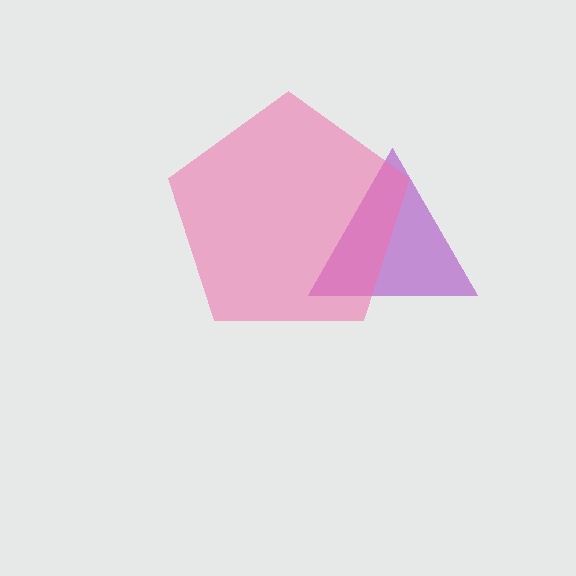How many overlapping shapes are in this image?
There are 2 overlapping shapes in the image.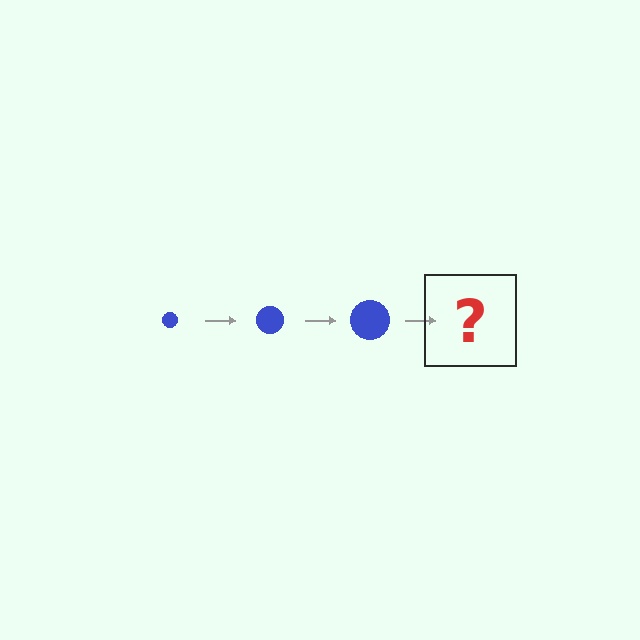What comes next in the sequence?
The next element should be a blue circle, larger than the previous one.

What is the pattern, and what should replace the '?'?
The pattern is that the circle gets progressively larger each step. The '?' should be a blue circle, larger than the previous one.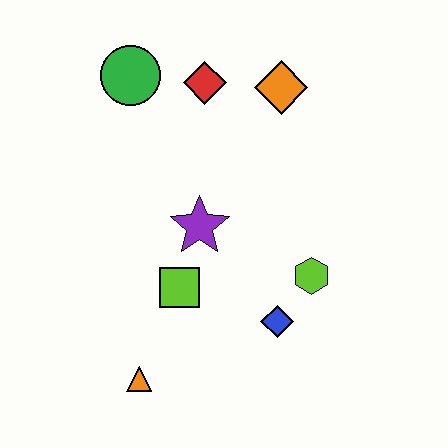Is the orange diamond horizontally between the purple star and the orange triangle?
No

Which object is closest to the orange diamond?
The red diamond is closest to the orange diamond.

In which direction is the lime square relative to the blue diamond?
The lime square is to the left of the blue diamond.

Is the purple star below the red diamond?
Yes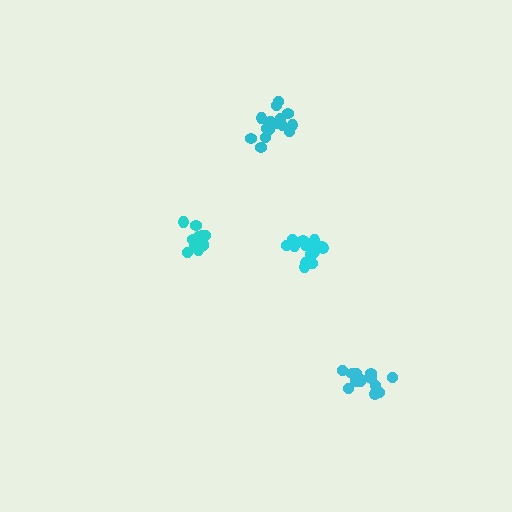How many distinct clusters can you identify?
There are 4 distinct clusters.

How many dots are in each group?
Group 1: 17 dots, Group 2: 14 dots, Group 3: 14 dots, Group 4: 15 dots (60 total).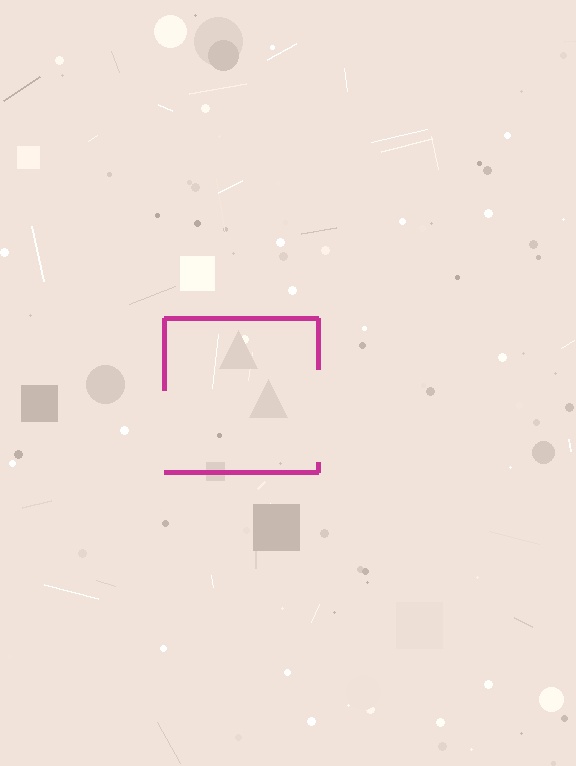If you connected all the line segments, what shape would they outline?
They would outline a square.